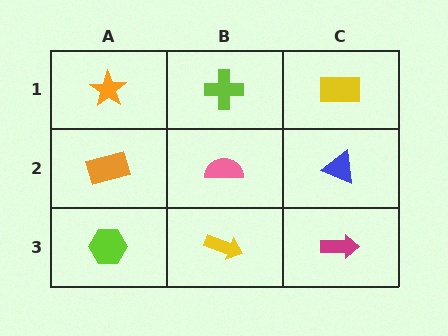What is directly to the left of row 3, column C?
A yellow arrow.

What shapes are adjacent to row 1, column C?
A blue triangle (row 2, column C), a lime cross (row 1, column B).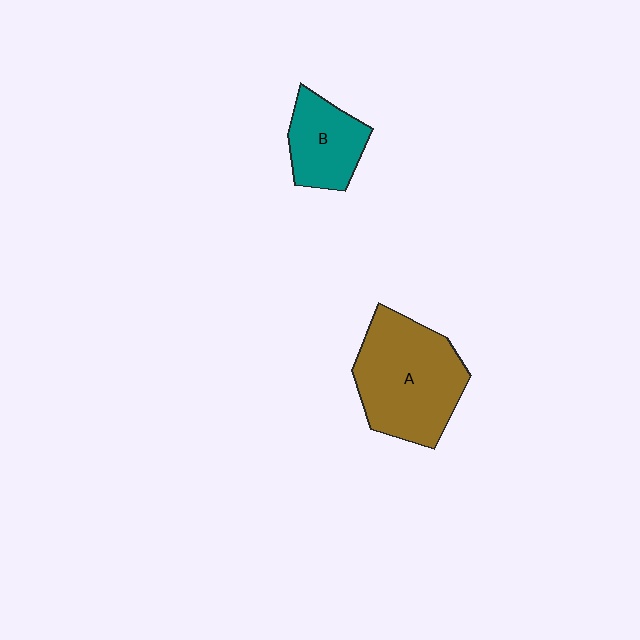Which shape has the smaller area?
Shape B (teal).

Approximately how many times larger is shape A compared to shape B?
Approximately 1.9 times.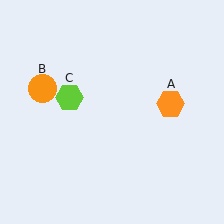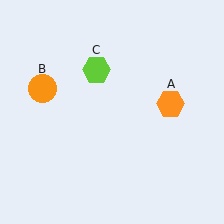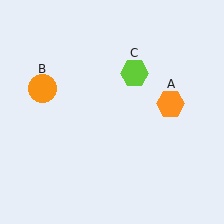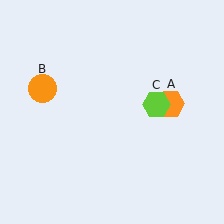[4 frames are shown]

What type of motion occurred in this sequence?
The lime hexagon (object C) rotated clockwise around the center of the scene.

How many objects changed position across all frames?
1 object changed position: lime hexagon (object C).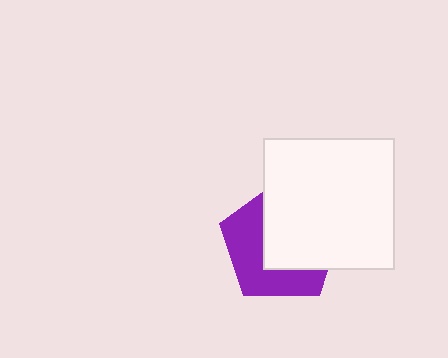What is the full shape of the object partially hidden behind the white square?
The partially hidden object is a purple pentagon.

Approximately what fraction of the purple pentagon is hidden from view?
Roughly 54% of the purple pentagon is hidden behind the white square.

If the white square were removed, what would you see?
You would see the complete purple pentagon.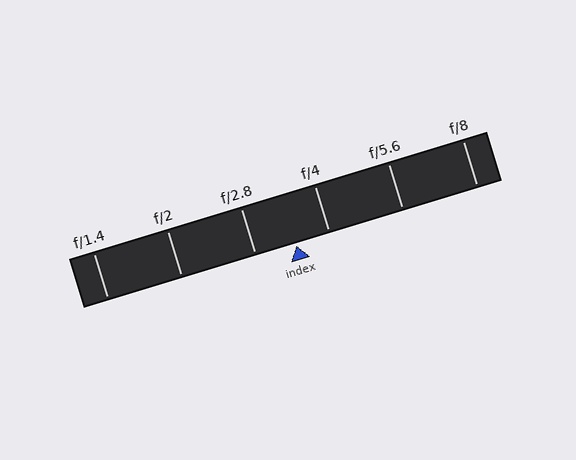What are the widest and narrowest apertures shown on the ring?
The widest aperture shown is f/1.4 and the narrowest is f/8.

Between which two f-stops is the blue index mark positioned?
The index mark is between f/2.8 and f/4.